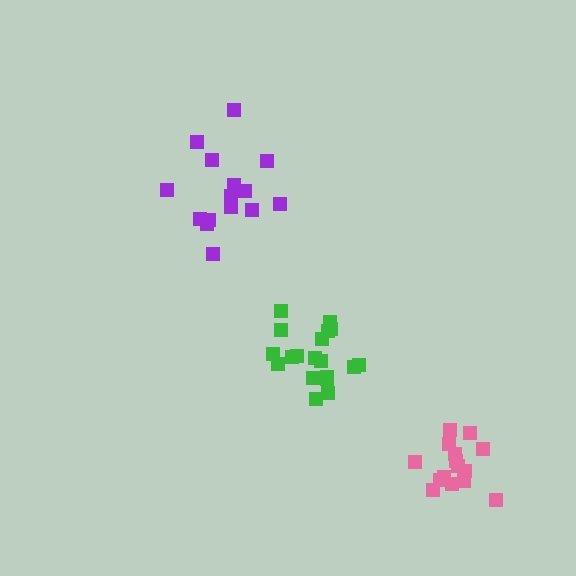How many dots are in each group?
Group 1: 19 dots, Group 2: 15 dots, Group 3: 16 dots (50 total).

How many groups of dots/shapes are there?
There are 3 groups.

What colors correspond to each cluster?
The clusters are colored: green, purple, pink.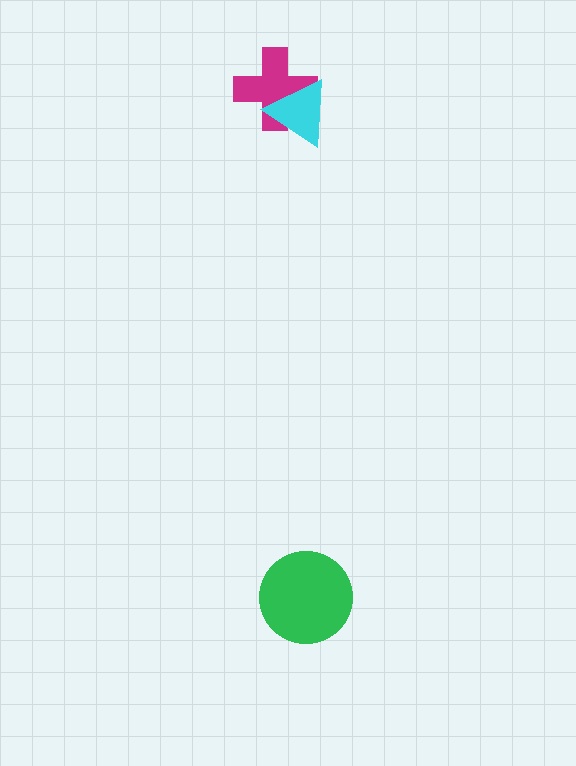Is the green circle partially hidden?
No, no other shape covers it.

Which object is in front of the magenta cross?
The cyan triangle is in front of the magenta cross.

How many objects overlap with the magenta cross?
1 object overlaps with the magenta cross.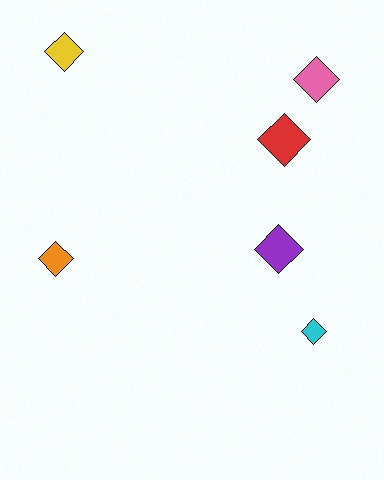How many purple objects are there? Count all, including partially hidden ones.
There is 1 purple object.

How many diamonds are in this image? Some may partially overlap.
There are 6 diamonds.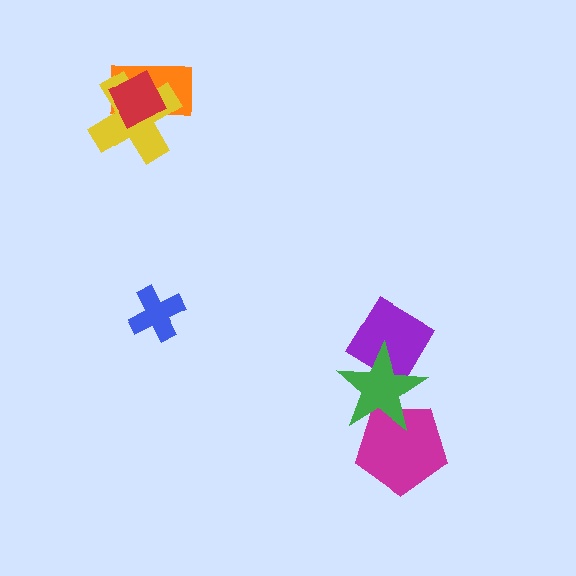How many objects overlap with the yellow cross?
2 objects overlap with the yellow cross.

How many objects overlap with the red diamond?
2 objects overlap with the red diamond.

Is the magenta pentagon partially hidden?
Yes, it is partially covered by another shape.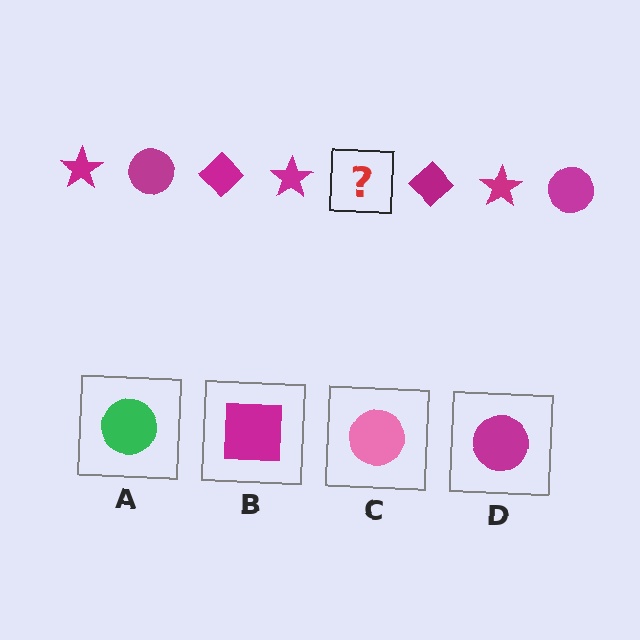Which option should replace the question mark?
Option D.